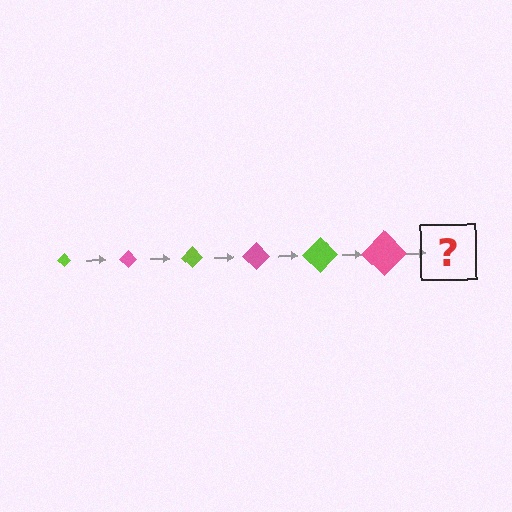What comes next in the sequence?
The next element should be a lime diamond, larger than the previous one.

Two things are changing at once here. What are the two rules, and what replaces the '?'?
The two rules are that the diamond grows larger each step and the color cycles through lime and pink. The '?' should be a lime diamond, larger than the previous one.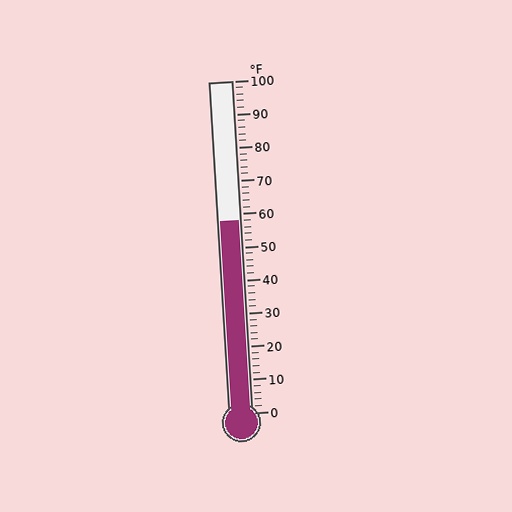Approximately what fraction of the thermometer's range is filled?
The thermometer is filled to approximately 60% of its range.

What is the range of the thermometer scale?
The thermometer scale ranges from 0°F to 100°F.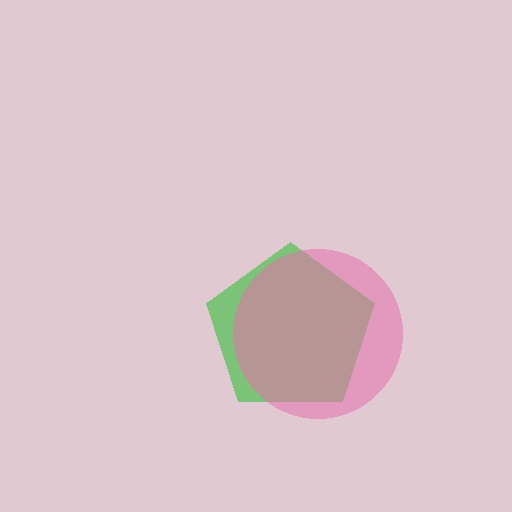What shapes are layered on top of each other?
The layered shapes are: a green pentagon, a pink circle.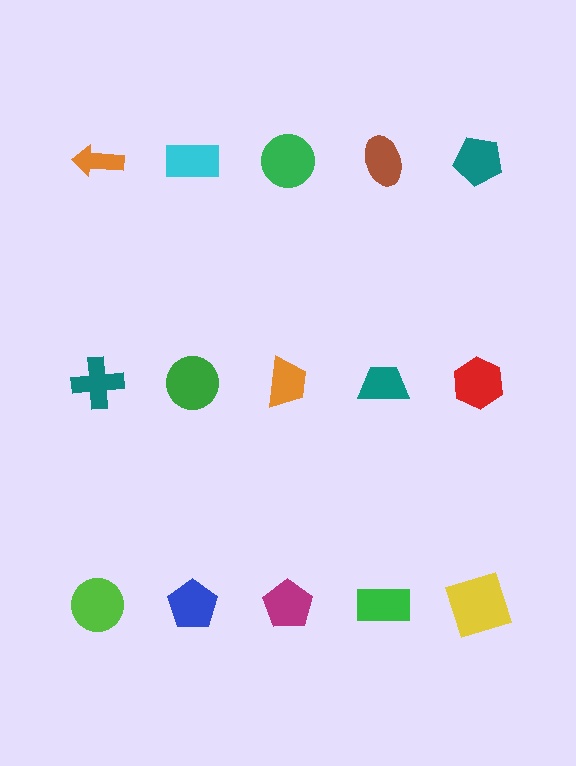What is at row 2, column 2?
A green circle.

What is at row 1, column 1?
An orange arrow.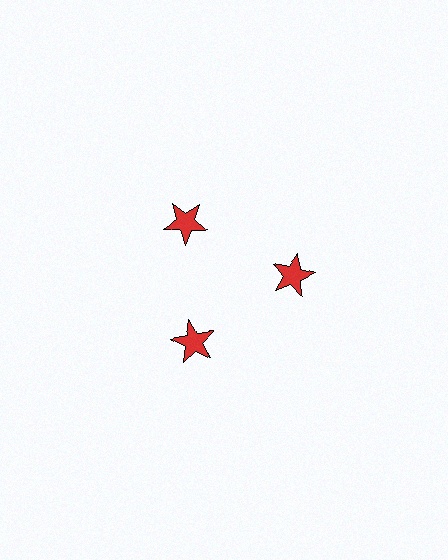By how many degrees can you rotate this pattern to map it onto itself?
The pattern maps onto itself every 120 degrees of rotation.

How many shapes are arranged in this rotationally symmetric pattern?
There are 3 shapes, arranged in 3 groups of 1.